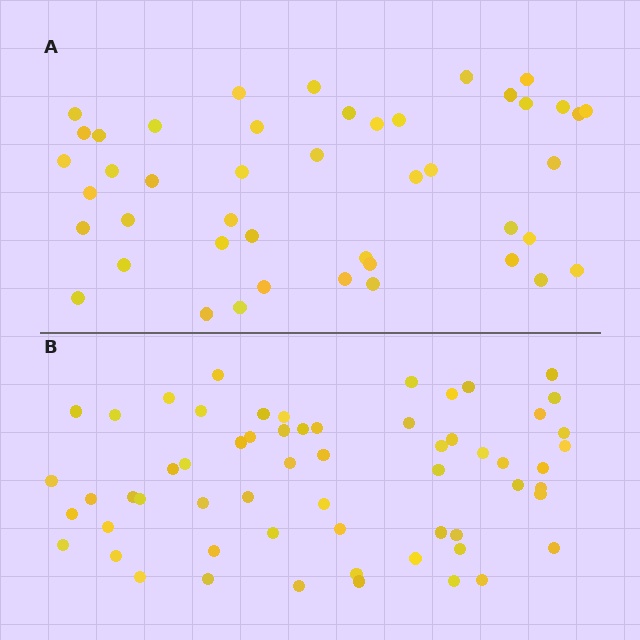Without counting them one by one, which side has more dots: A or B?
Region B (the bottom region) has more dots.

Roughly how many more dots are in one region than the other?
Region B has approximately 15 more dots than region A.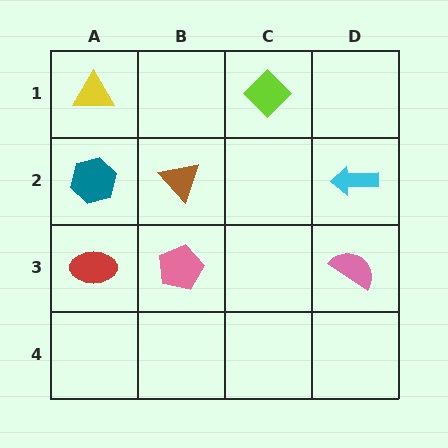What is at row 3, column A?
A red ellipse.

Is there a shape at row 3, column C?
No, that cell is empty.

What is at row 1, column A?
A yellow triangle.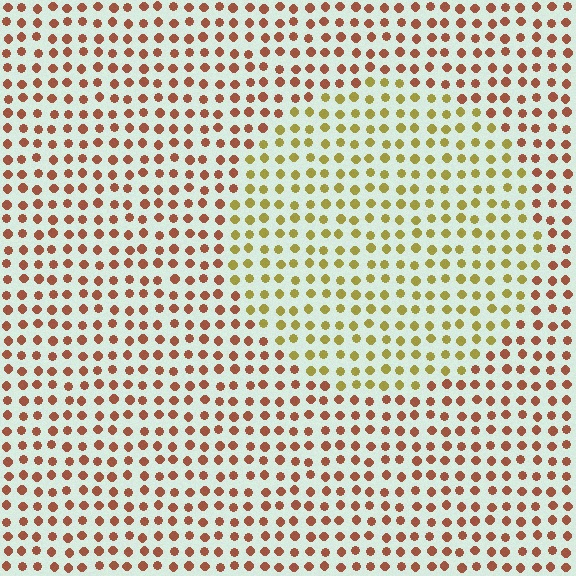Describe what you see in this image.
The image is filled with small brown elements in a uniform arrangement. A circle-shaped region is visible where the elements are tinted to a slightly different hue, forming a subtle color boundary.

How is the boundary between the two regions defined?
The boundary is defined purely by a slight shift in hue (about 45 degrees). Spacing, size, and orientation are identical on both sides.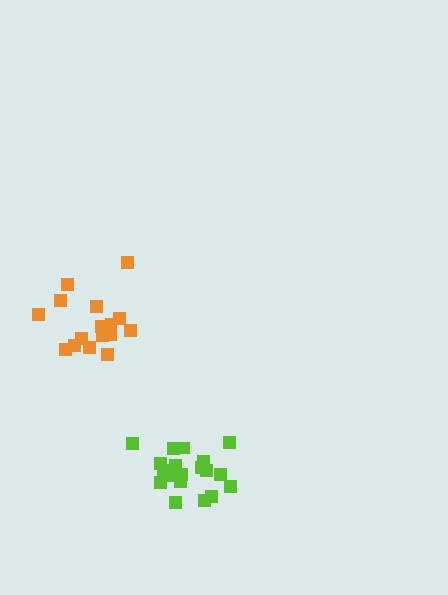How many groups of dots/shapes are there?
There are 2 groups.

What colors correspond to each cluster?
The clusters are colored: orange, lime.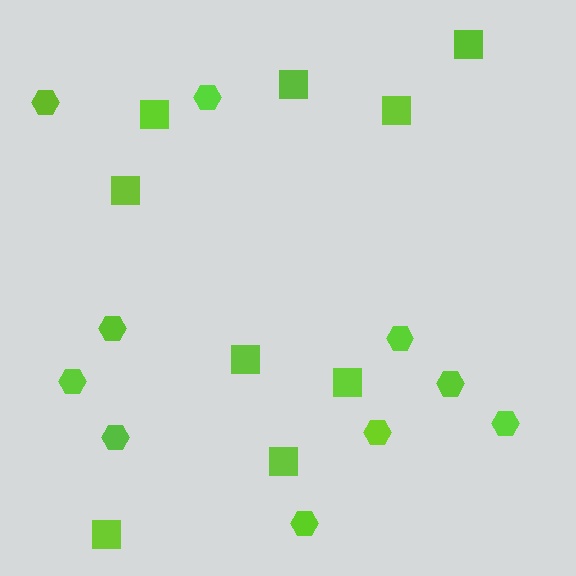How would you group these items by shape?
There are 2 groups: one group of squares (9) and one group of hexagons (10).